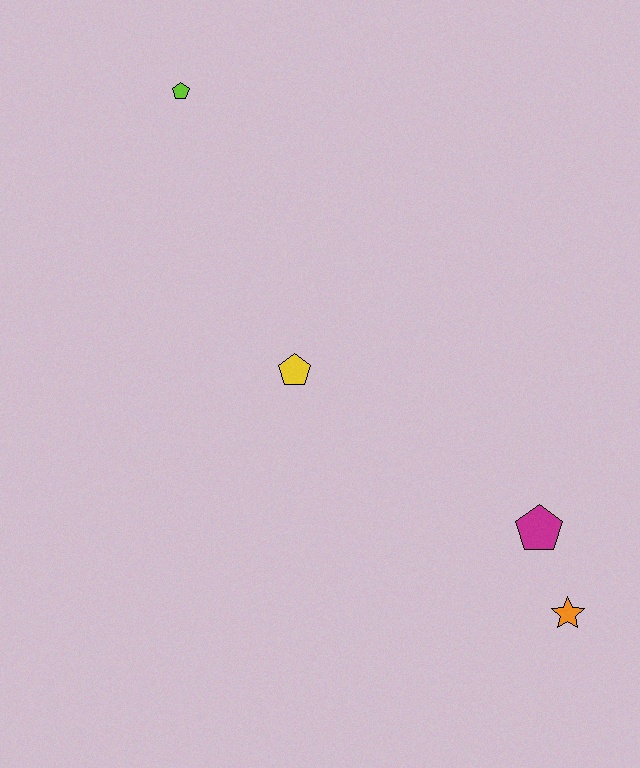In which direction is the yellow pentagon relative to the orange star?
The yellow pentagon is to the left of the orange star.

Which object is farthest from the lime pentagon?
The orange star is farthest from the lime pentagon.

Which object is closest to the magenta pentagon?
The orange star is closest to the magenta pentagon.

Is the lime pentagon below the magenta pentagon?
No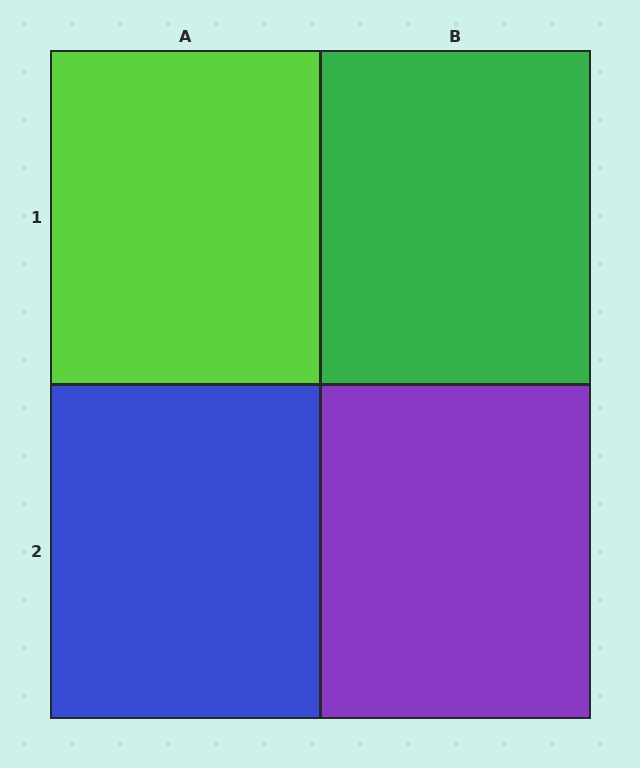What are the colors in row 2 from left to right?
Blue, purple.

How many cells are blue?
1 cell is blue.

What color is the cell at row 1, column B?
Green.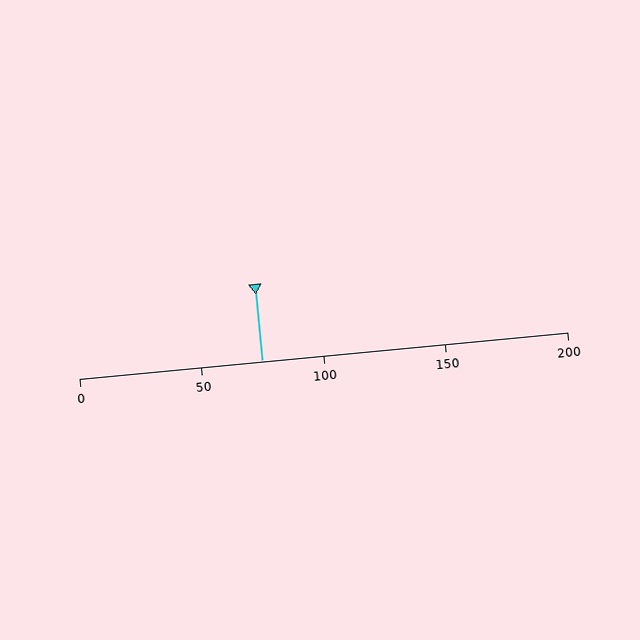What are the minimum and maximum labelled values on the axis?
The axis runs from 0 to 200.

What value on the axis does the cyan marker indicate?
The marker indicates approximately 75.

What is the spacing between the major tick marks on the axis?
The major ticks are spaced 50 apart.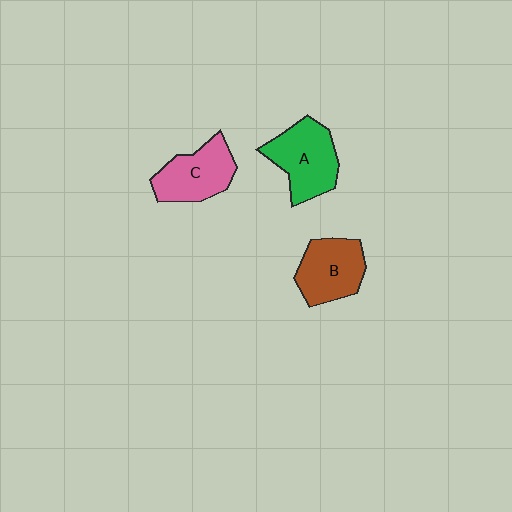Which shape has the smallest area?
Shape B (brown).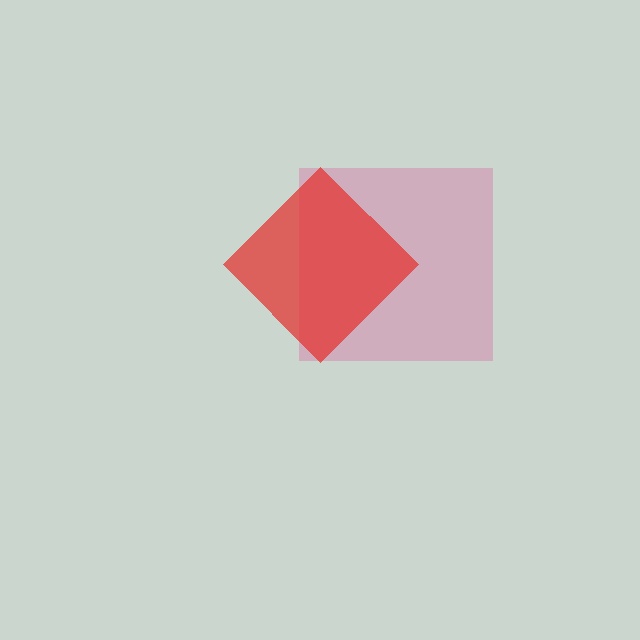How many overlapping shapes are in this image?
There are 2 overlapping shapes in the image.